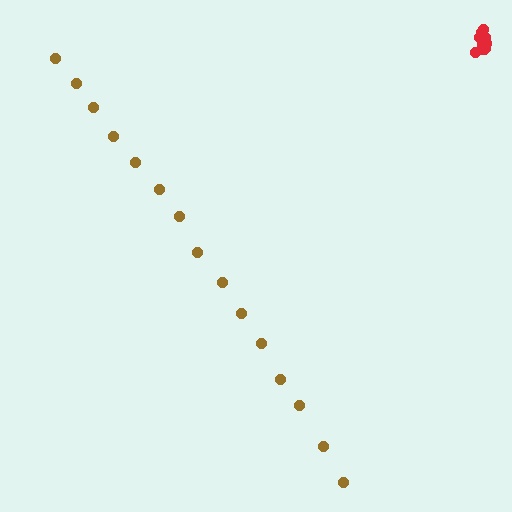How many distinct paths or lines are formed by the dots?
There are 2 distinct paths.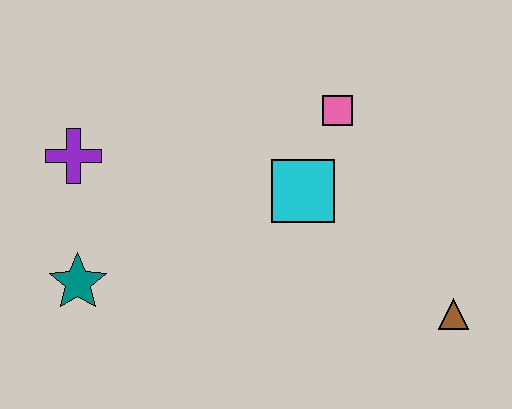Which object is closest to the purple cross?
The teal star is closest to the purple cross.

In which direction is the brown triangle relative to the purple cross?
The brown triangle is to the right of the purple cross.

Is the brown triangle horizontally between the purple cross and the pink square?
No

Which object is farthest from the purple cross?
The brown triangle is farthest from the purple cross.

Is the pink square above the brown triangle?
Yes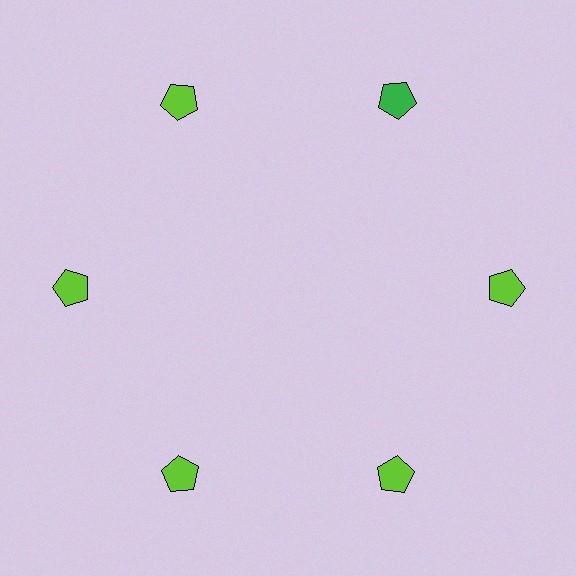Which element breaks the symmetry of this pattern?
The green pentagon at roughly the 1 o'clock position breaks the symmetry. All other shapes are lime pentagons.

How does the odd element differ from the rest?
It has a different color: green instead of lime.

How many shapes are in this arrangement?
There are 6 shapes arranged in a ring pattern.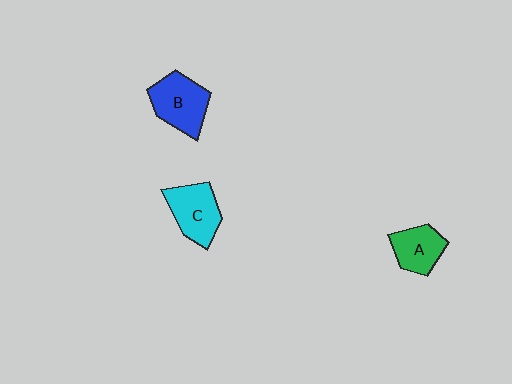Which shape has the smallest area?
Shape A (green).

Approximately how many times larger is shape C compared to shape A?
Approximately 1.2 times.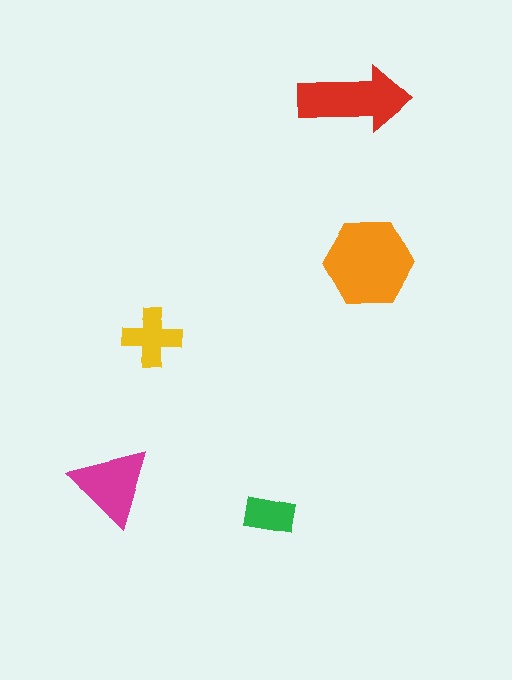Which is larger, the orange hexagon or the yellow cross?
The orange hexagon.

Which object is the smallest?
The green rectangle.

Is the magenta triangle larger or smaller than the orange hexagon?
Smaller.